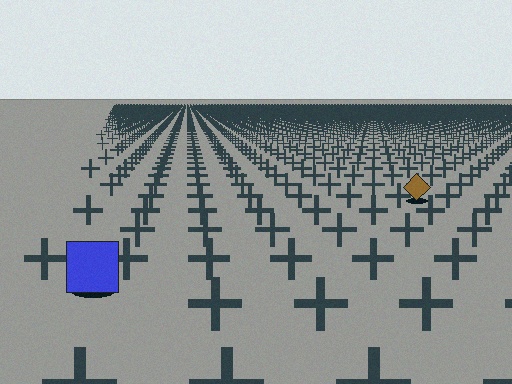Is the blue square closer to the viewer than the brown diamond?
Yes. The blue square is closer — you can tell from the texture gradient: the ground texture is coarser near it.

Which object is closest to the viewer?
The blue square is closest. The texture marks near it are larger and more spread out.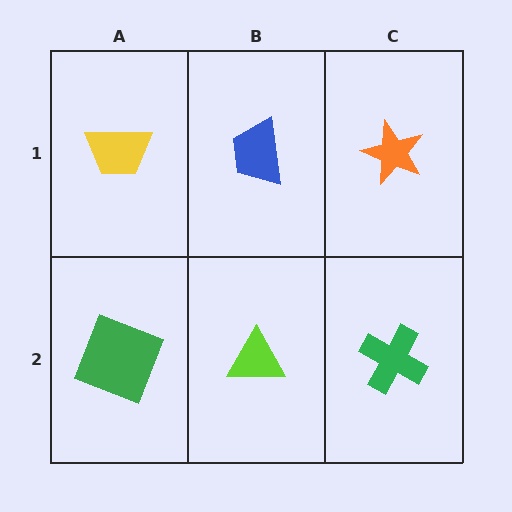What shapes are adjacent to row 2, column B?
A blue trapezoid (row 1, column B), a green square (row 2, column A), a green cross (row 2, column C).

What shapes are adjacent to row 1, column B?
A lime triangle (row 2, column B), a yellow trapezoid (row 1, column A), an orange star (row 1, column C).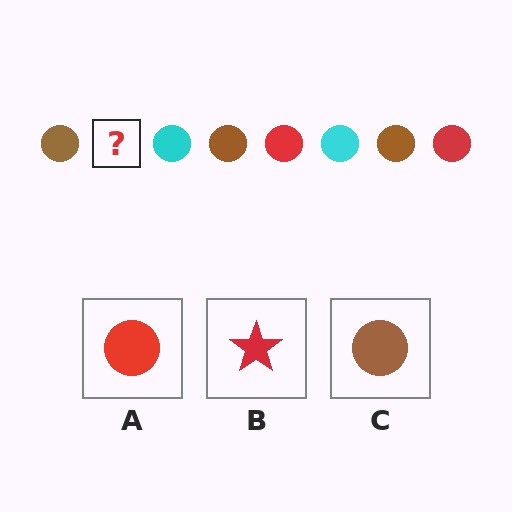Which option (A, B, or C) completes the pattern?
A.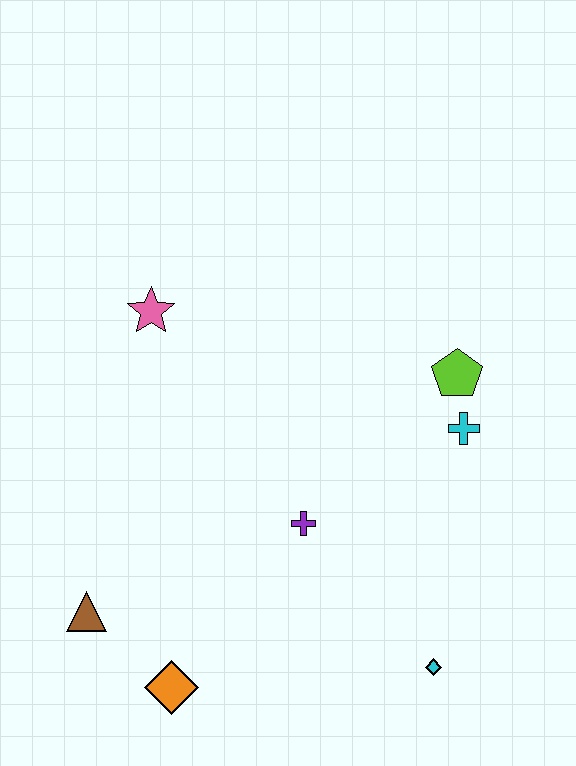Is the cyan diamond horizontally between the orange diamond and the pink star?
No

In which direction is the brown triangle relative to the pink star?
The brown triangle is below the pink star.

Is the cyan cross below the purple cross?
No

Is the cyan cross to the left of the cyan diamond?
No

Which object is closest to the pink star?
The purple cross is closest to the pink star.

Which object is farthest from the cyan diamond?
The pink star is farthest from the cyan diamond.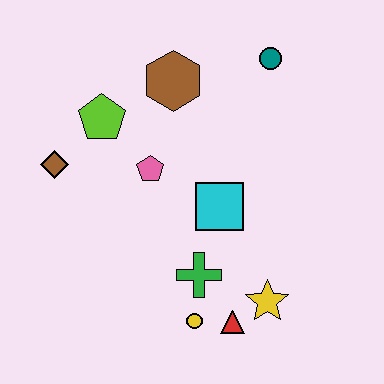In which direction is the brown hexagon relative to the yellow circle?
The brown hexagon is above the yellow circle.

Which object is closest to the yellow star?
The red triangle is closest to the yellow star.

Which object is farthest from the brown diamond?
The yellow star is farthest from the brown diamond.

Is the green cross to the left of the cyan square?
Yes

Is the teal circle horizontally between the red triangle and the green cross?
No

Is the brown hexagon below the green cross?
No